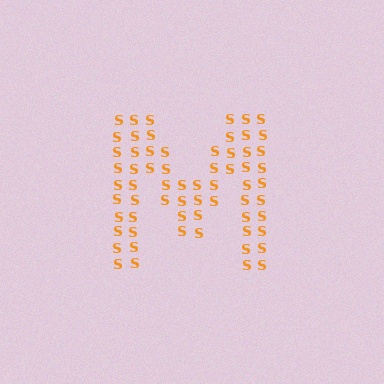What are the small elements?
The small elements are letter S's.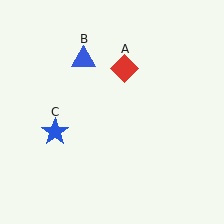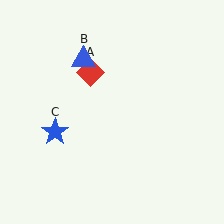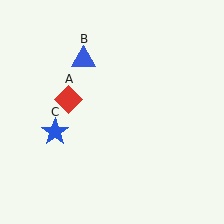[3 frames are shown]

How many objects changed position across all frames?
1 object changed position: red diamond (object A).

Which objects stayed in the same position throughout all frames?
Blue triangle (object B) and blue star (object C) remained stationary.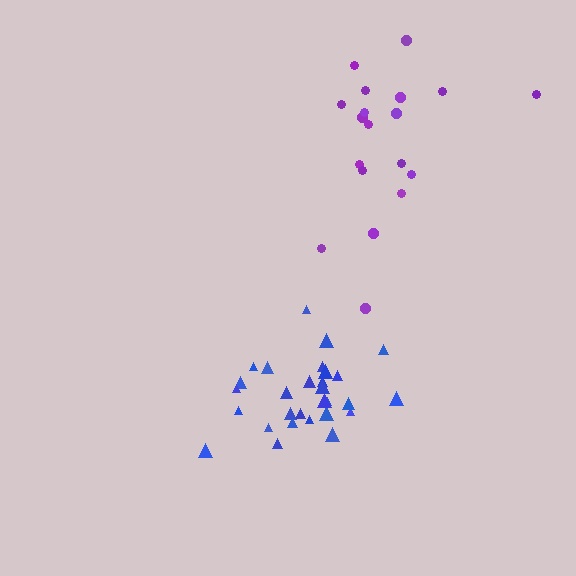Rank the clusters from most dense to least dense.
blue, purple.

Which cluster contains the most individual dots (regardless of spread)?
Blue (29).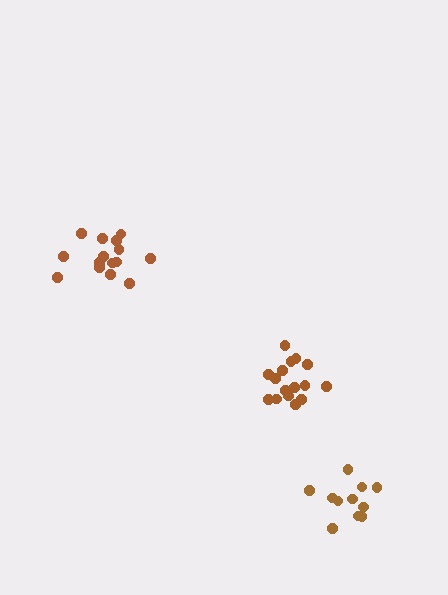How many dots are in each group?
Group 1: 15 dots, Group 2: 11 dots, Group 3: 16 dots (42 total).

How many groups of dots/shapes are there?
There are 3 groups.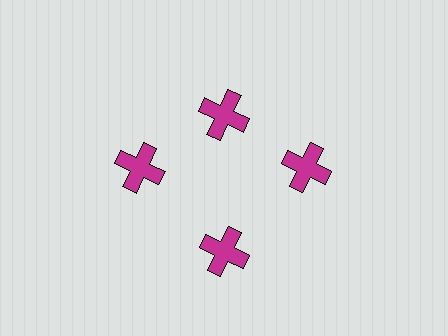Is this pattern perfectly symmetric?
No. The 4 magenta crosses are arranged in a ring, but one element near the 12 o'clock position is pulled inward toward the center, breaking the 4-fold rotational symmetry.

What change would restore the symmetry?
The symmetry would be restored by moving it outward, back onto the ring so that all 4 crosses sit at equal angles and equal distance from the center.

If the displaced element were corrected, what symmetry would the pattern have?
It would have 4-fold rotational symmetry — the pattern would map onto itself every 90 degrees.